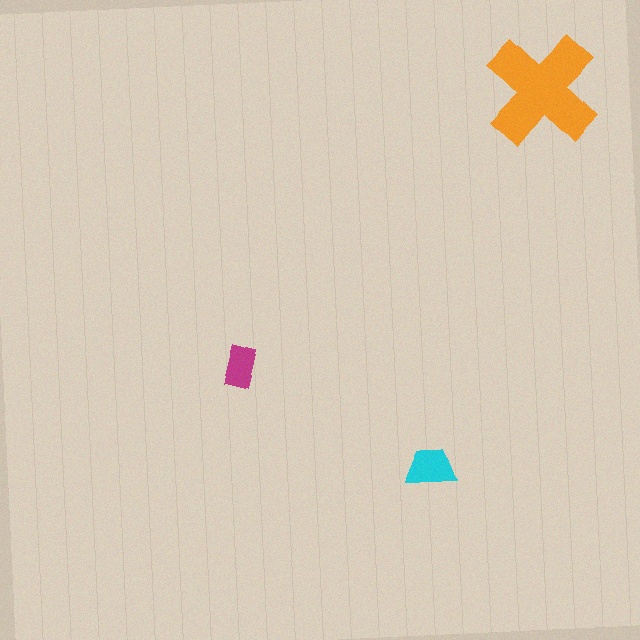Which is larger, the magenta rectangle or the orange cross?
The orange cross.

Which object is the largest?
The orange cross.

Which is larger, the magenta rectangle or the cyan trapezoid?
The cyan trapezoid.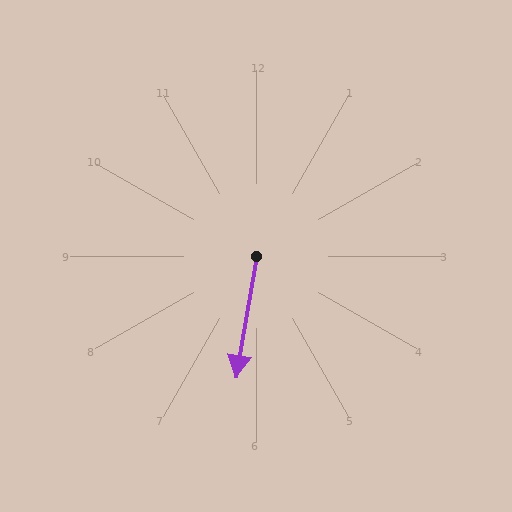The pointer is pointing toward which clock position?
Roughly 6 o'clock.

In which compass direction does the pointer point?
South.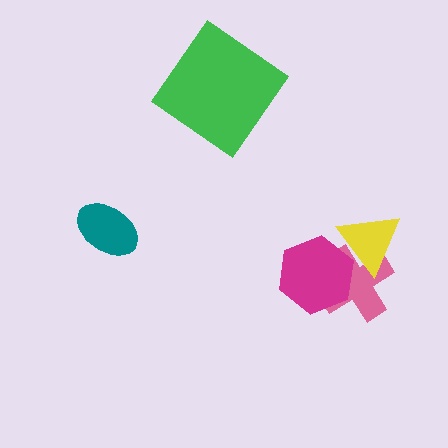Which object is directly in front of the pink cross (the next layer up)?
The magenta hexagon is directly in front of the pink cross.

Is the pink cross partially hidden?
Yes, it is partially covered by another shape.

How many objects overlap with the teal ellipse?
0 objects overlap with the teal ellipse.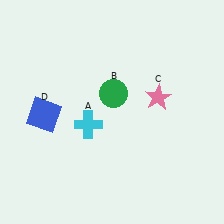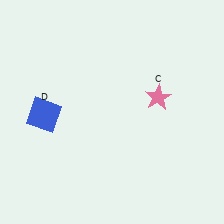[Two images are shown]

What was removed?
The cyan cross (A), the green circle (B) were removed in Image 2.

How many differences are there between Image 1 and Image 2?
There are 2 differences between the two images.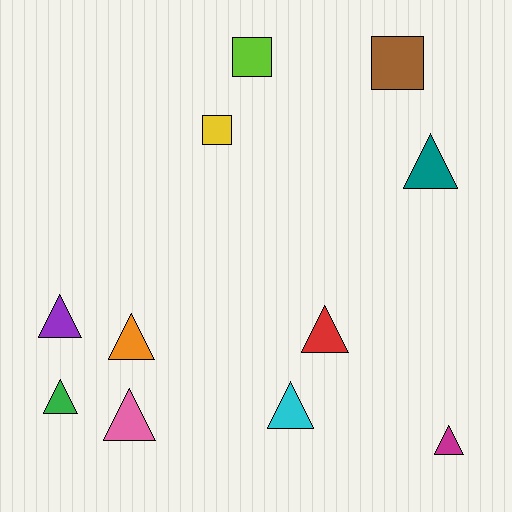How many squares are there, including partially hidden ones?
There are 3 squares.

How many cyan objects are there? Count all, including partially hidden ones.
There is 1 cyan object.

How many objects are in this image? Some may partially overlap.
There are 11 objects.